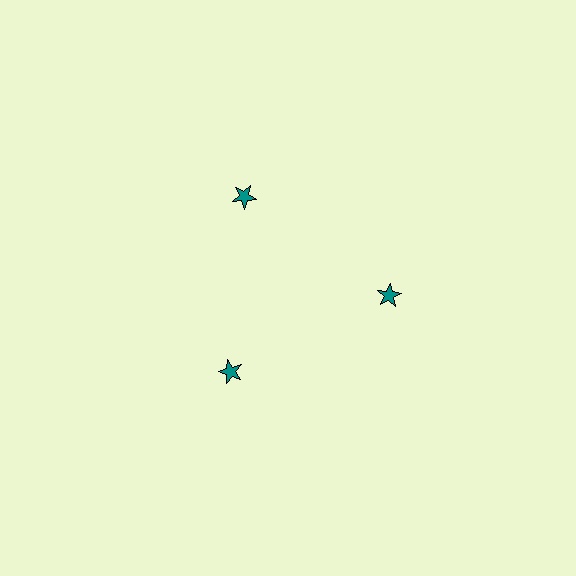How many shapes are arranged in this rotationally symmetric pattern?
There are 3 shapes, arranged in 3 groups of 1.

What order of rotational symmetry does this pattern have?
This pattern has 3-fold rotational symmetry.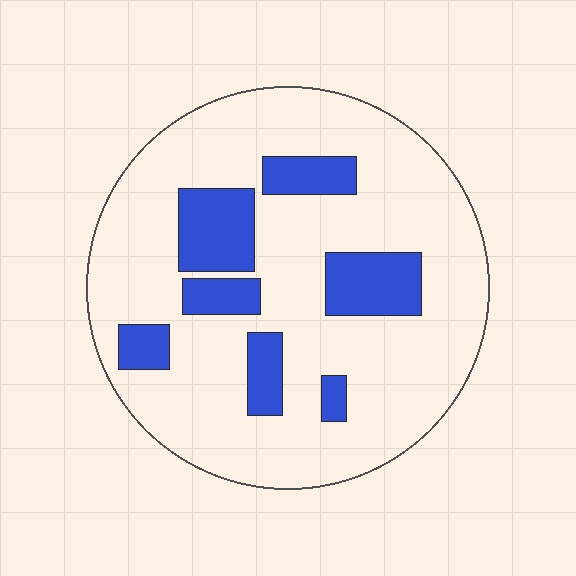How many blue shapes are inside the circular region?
7.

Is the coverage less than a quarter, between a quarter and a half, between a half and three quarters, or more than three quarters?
Less than a quarter.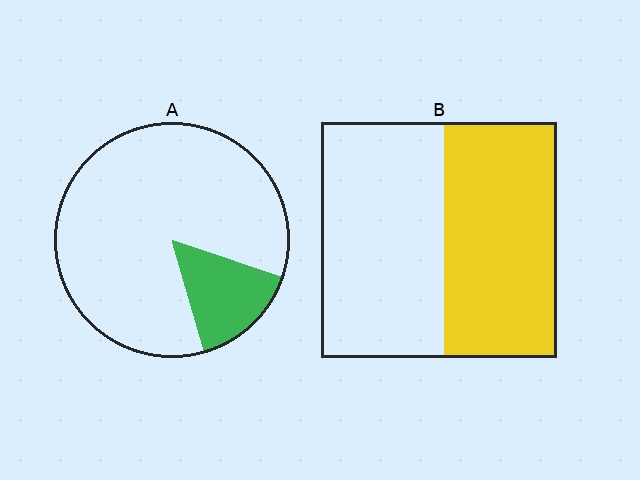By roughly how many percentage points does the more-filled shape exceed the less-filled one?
By roughly 30 percentage points (B over A).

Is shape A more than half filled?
No.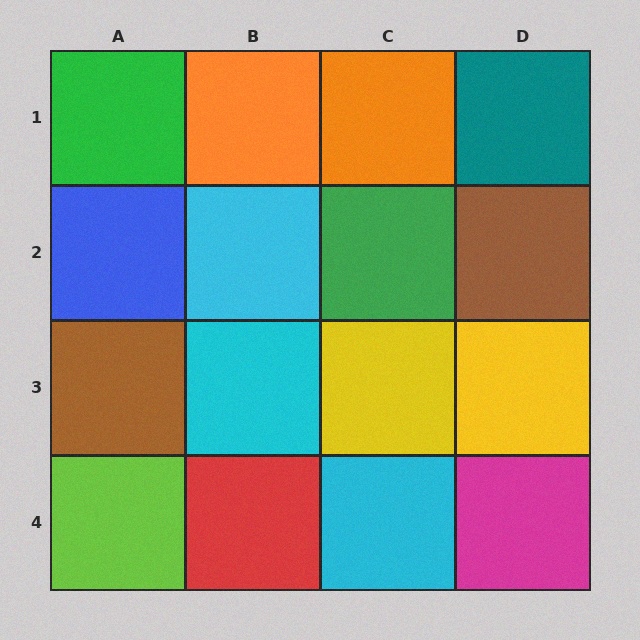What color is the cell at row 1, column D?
Teal.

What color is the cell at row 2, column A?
Blue.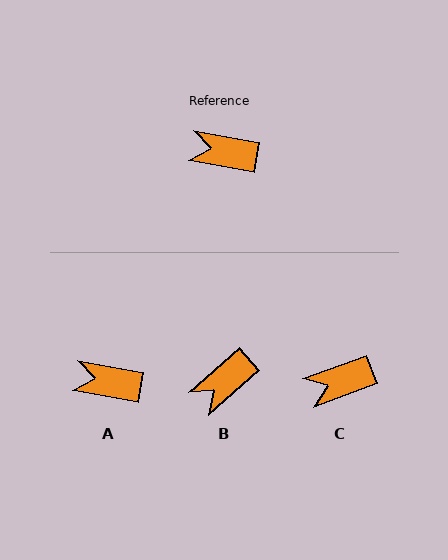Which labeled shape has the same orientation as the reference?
A.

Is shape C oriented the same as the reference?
No, it is off by about 30 degrees.